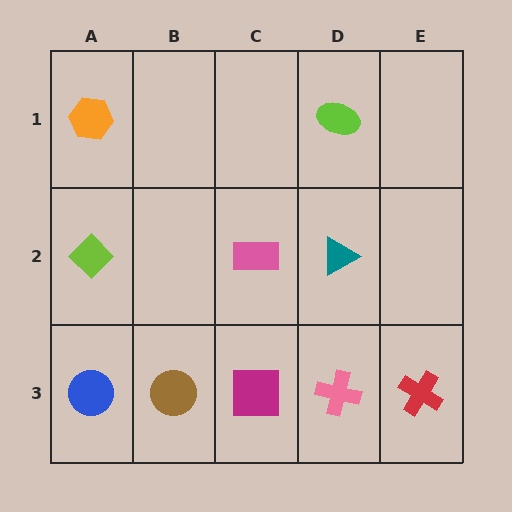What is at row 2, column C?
A pink rectangle.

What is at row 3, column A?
A blue circle.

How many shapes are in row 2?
3 shapes.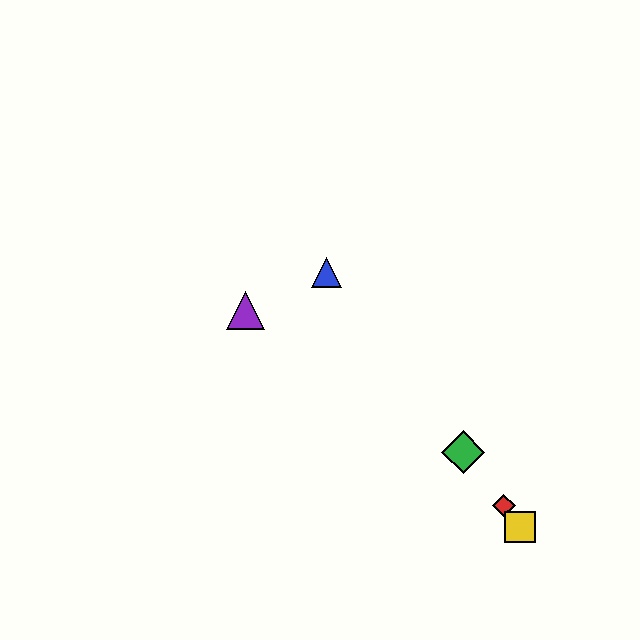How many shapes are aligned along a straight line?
4 shapes (the red diamond, the blue triangle, the green diamond, the yellow square) are aligned along a straight line.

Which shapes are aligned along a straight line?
The red diamond, the blue triangle, the green diamond, the yellow square are aligned along a straight line.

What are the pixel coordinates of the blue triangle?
The blue triangle is at (326, 273).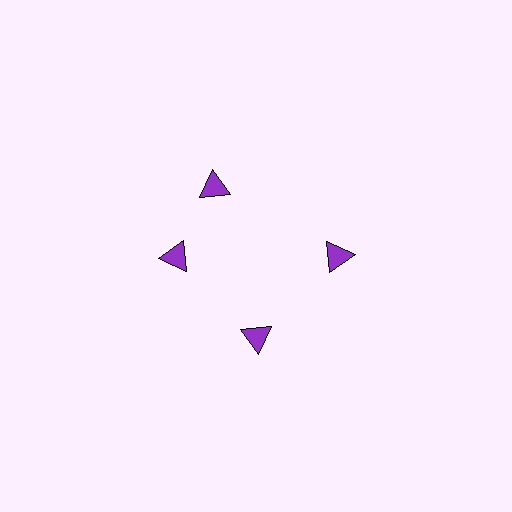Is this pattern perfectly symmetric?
No. The 4 purple triangles are arranged in a ring, but one element near the 12 o'clock position is rotated out of alignment along the ring, breaking the 4-fold rotational symmetry.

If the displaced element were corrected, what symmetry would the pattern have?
It would have 4-fold rotational symmetry — the pattern would map onto itself every 90 degrees.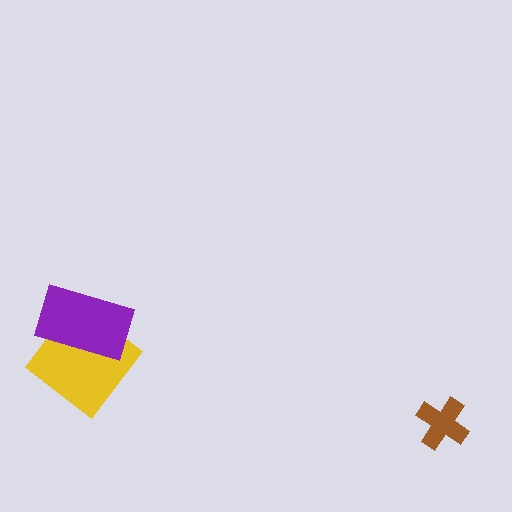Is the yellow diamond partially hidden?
Yes, it is partially covered by another shape.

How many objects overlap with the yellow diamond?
1 object overlaps with the yellow diamond.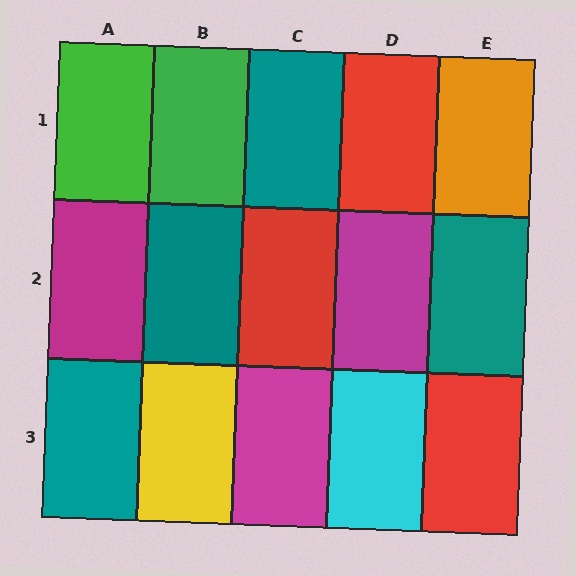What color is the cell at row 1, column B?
Green.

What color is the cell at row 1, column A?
Green.